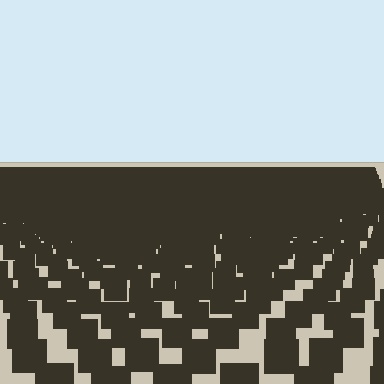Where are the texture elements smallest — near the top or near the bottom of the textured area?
Near the top.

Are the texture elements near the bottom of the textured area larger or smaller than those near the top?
Larger. Near the bottom, elements are closer to the viewer and appear at a bigger on-screen size.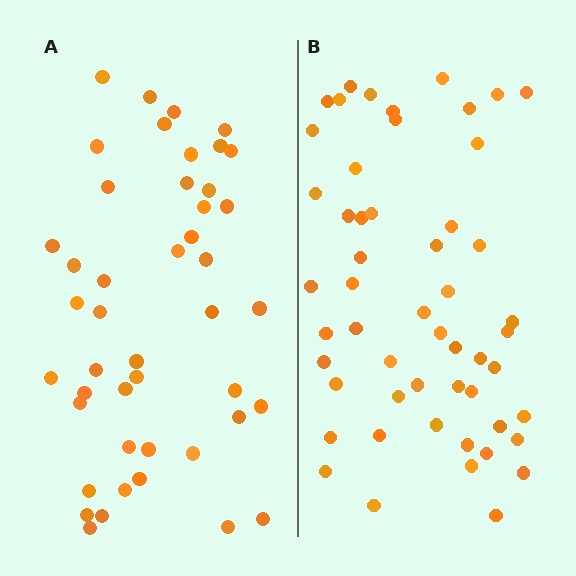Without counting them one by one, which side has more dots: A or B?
Region B (the right region) has more dots.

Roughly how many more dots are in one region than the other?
Region B has roughly 8 or so more dots than region A.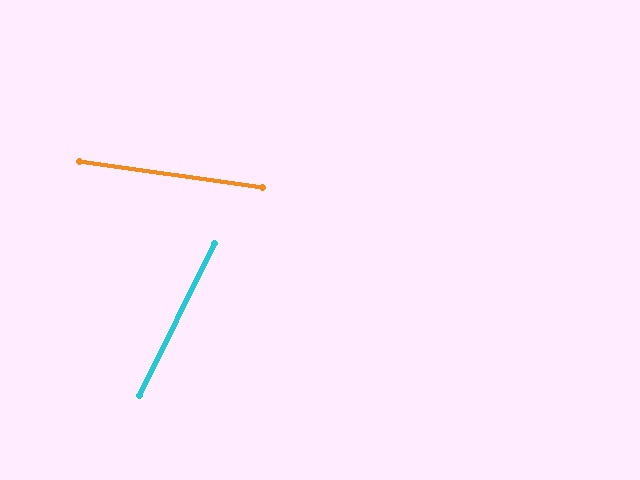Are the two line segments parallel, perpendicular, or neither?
Neither parallel nor perpendicular — they differ by about 72°.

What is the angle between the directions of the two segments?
Approximately 72 degrees.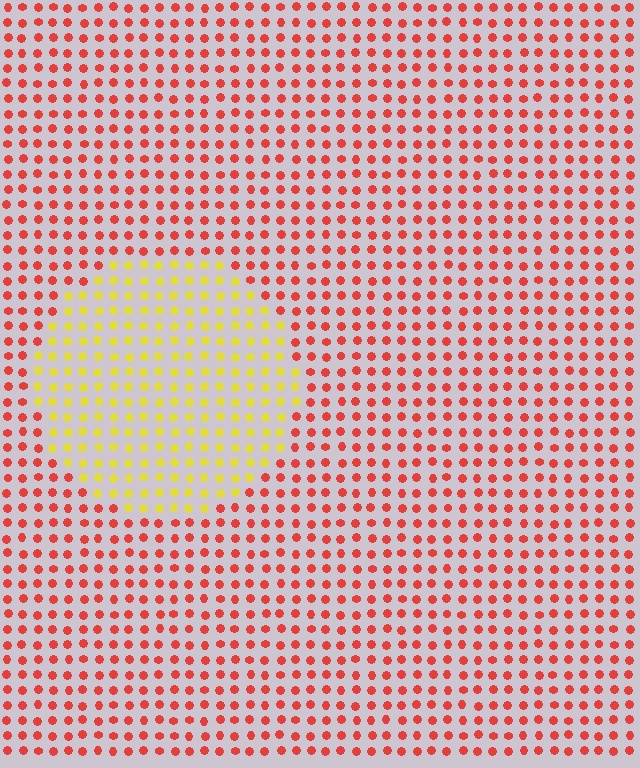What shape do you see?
I see a circle.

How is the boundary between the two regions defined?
The boundary is defined purely by a slight shift in hue (about 56 degrees). Spacing, size, and orientation are identical on both sides.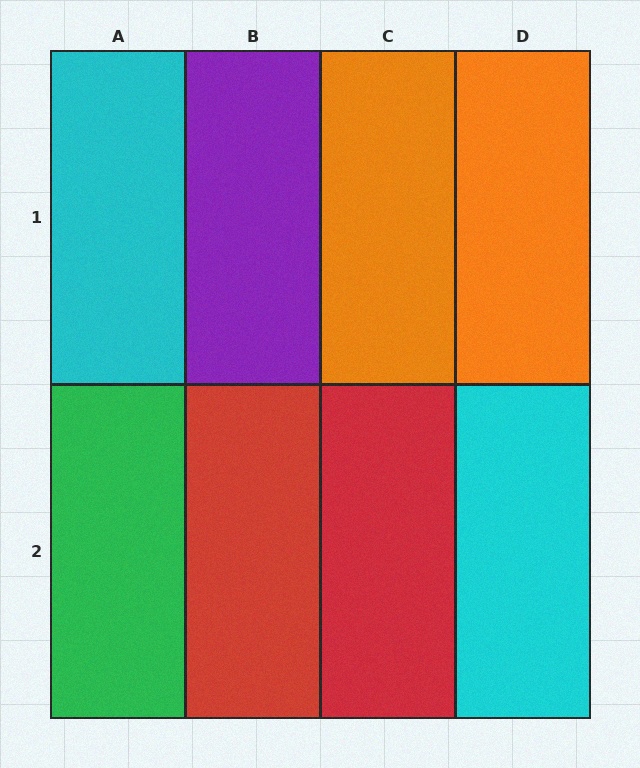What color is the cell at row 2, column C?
Red.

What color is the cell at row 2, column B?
Red.